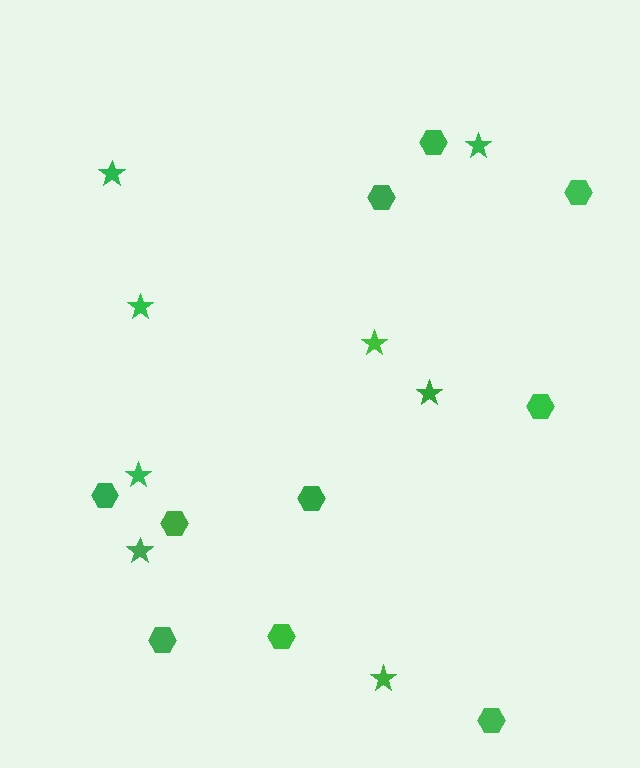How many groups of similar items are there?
There are 2 groups: one group of hexagons (10) and one group of stars (8).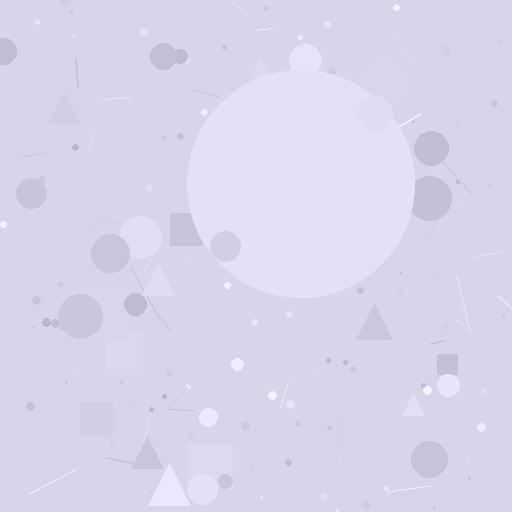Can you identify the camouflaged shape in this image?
The camouflaged shape is a circle.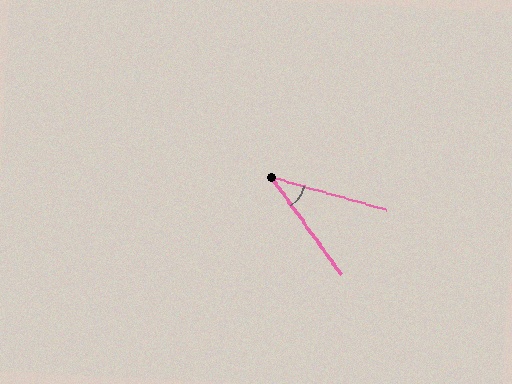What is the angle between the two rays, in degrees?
Approximately 39 degrees.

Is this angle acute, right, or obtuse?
It is acute.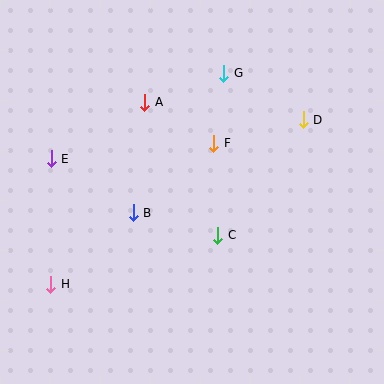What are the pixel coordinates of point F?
Point F is at (214, 143).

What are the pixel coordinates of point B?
Point B is at (133, 213).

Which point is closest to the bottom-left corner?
Point H is closest to the bottom-left corner.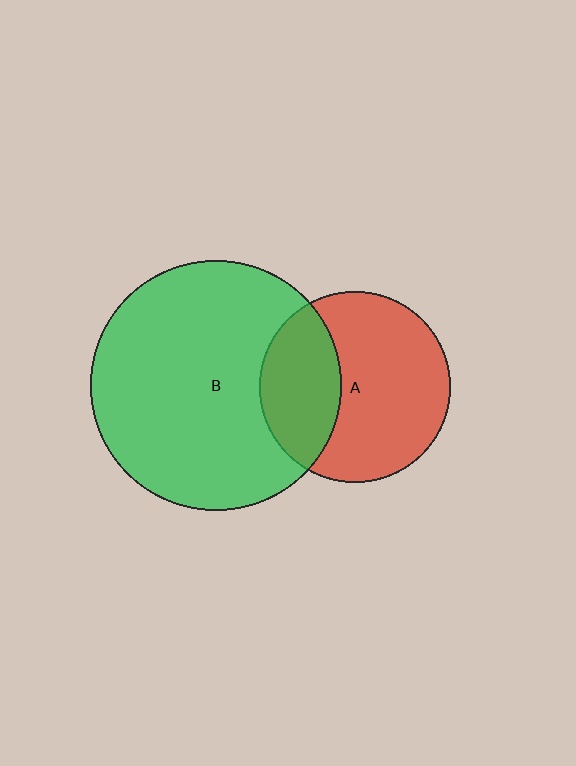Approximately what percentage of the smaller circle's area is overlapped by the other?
Approximately 35%.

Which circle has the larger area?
Circle B (green).